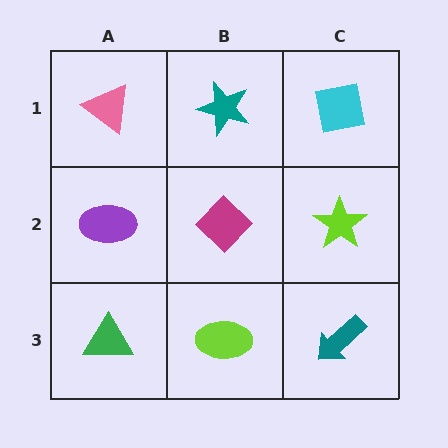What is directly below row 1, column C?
A lime star.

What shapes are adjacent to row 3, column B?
A magenta diamond (row 2, column B), a green triangle (row 3, column A), a teal arrow (row 3, column C).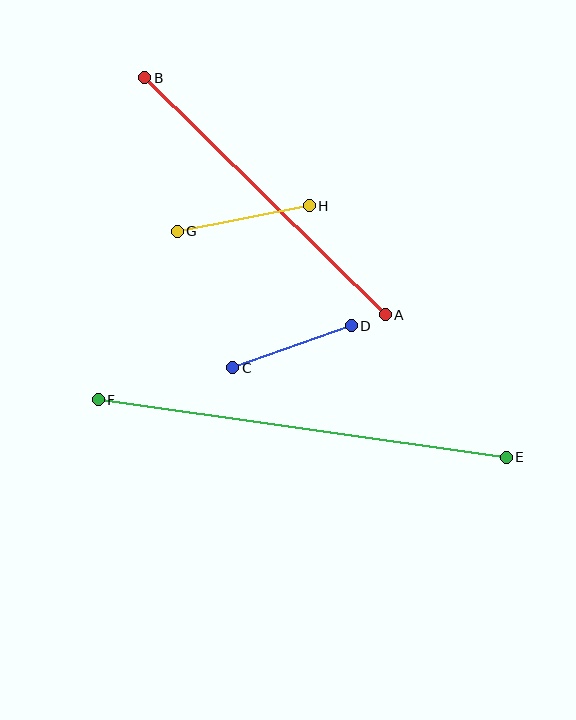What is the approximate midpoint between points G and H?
The midpoint is at approximately (243, 218) pixels.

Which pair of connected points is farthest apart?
Points E and F are farthest apart.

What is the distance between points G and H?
The distance is approximately 134 pixels.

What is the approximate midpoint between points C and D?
The midpoint is at approximately (292, 347) pixels.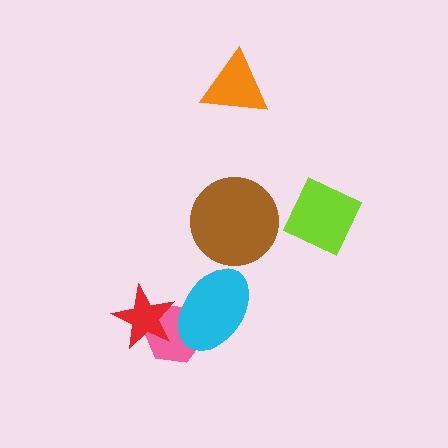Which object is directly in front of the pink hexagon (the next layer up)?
The cyan ellipse is directly in front of the pink hexagon.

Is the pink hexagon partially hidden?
Yes, it is partially covered by another shape.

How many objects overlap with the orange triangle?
0 objects overlap with the orange triangle.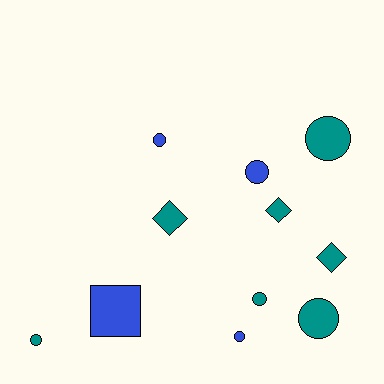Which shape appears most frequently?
Circle, with 7 objects.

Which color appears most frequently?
Teal, with 7 objects.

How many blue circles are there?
There are 3 blue circles.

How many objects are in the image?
There are 11 objects.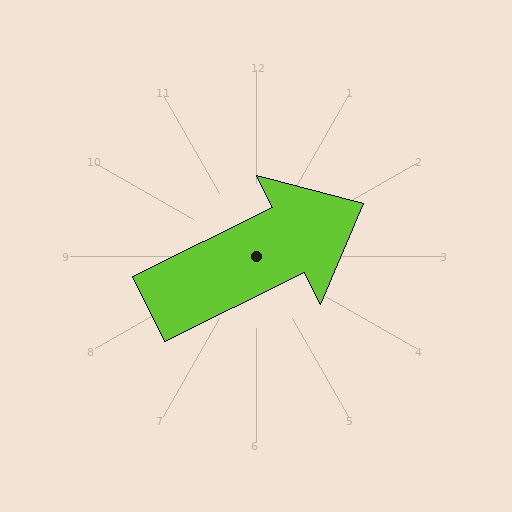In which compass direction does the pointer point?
Northeast.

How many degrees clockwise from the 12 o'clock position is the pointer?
Approximately 64 degrees.